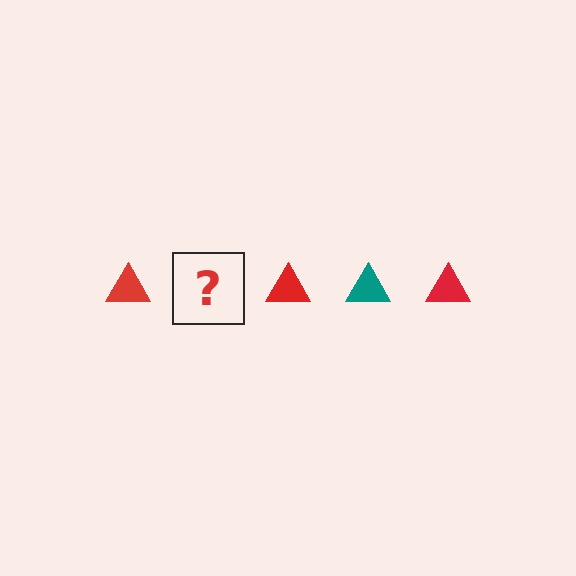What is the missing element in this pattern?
The missing element is a teal triangle.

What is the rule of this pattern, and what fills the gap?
The rule is that the pattern cycles through red, teal triangles. The gap should be filled with a teal triangle.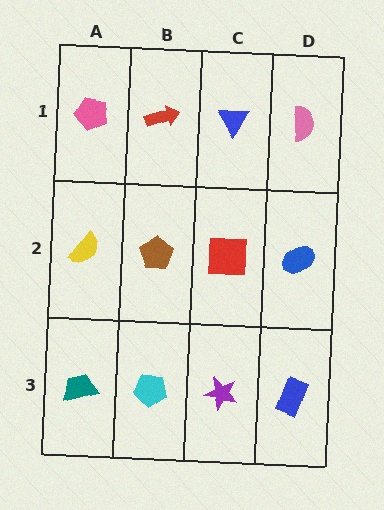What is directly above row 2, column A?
A pink pentagon.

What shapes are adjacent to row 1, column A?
A yellow semicircle (row 2, column A), a red arrow (row 1, column B).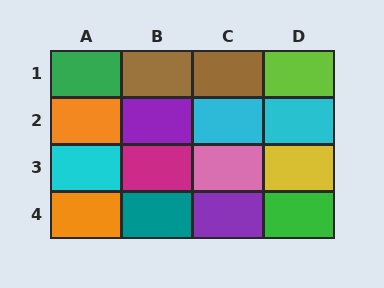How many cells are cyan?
3 cells are cyan.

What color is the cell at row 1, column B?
Brown.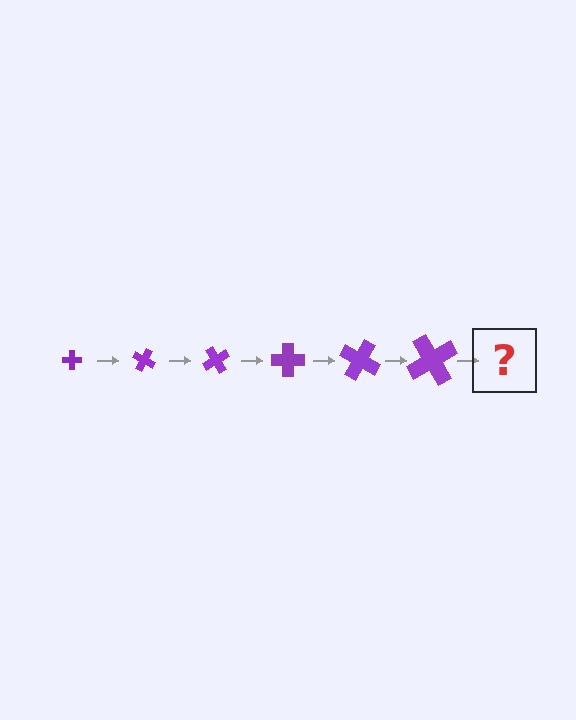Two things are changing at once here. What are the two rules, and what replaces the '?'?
The two rules are that the cross grows larger each step and it rotates 30 degrees each step. The '?' should be a cross, larger than the previous one and rotated 180 degrees from the start.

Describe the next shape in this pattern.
It should be a cross, larger than the previous one and rotated 180 degrees from the start.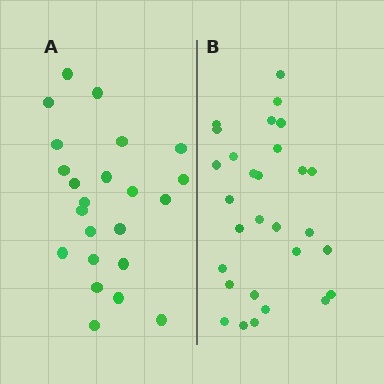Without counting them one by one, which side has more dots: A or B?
Region B (the right region) has more dots.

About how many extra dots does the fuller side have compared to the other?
Region B has about 6 more dots than region A.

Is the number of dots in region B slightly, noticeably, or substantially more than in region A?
Region B has noticeably more, but not dramatically so. The ratio is roughly 1.3 to 1.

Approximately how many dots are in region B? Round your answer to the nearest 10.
About 30 dots. (The exact count is 29, which rounds to 30.)